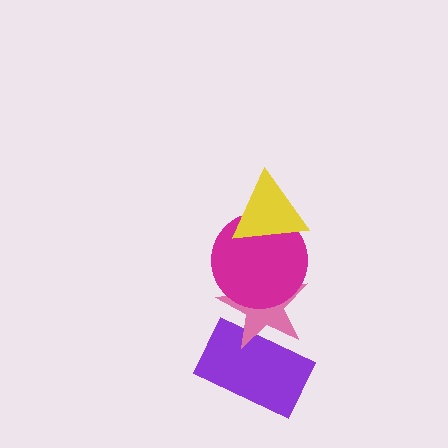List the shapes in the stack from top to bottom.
From top to bottom: the yellow triangle, the magenta circle, the pink star, the purple rectangle.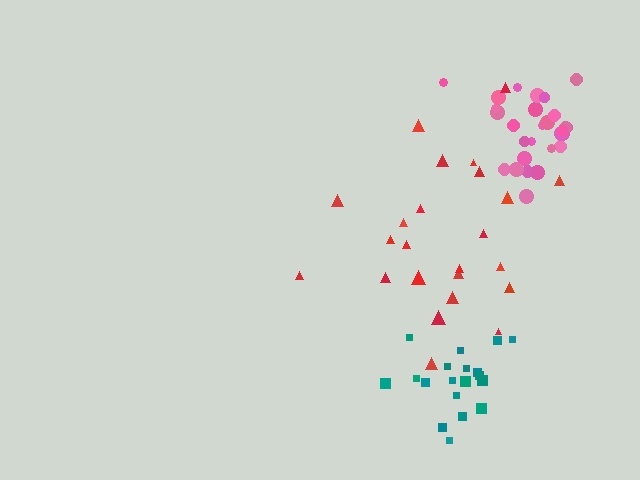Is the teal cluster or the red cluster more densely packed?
Teal.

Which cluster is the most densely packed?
Pink.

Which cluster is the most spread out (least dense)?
Red.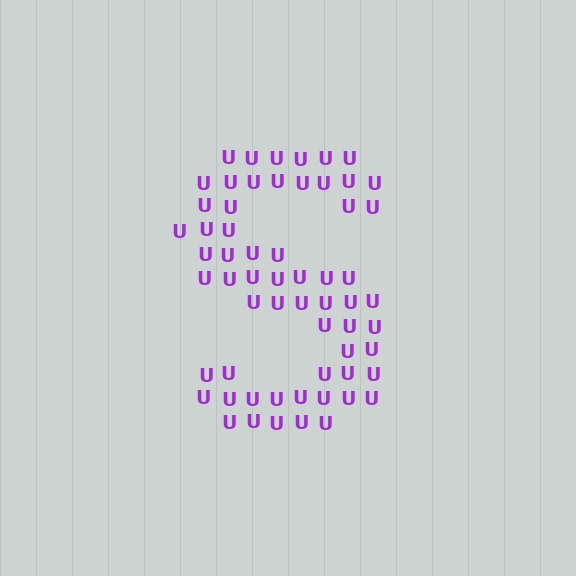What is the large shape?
The large shape is the letter S.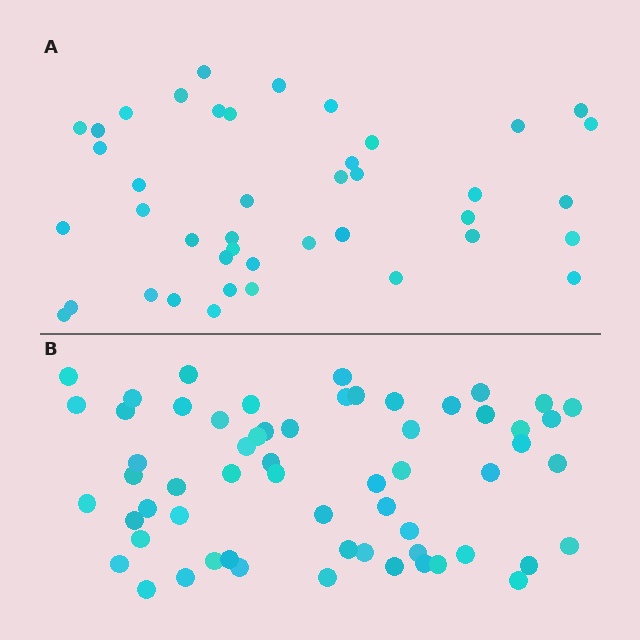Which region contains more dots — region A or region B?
Region B (the bottom region) has more dots.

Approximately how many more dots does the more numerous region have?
Region B has approximately 20 more dots than region A.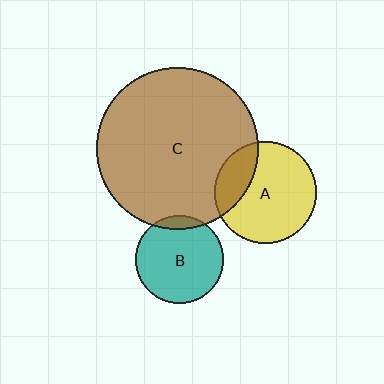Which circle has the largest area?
Circle C (brown).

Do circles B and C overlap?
Yes.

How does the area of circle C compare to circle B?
Approximately 3.4 times.